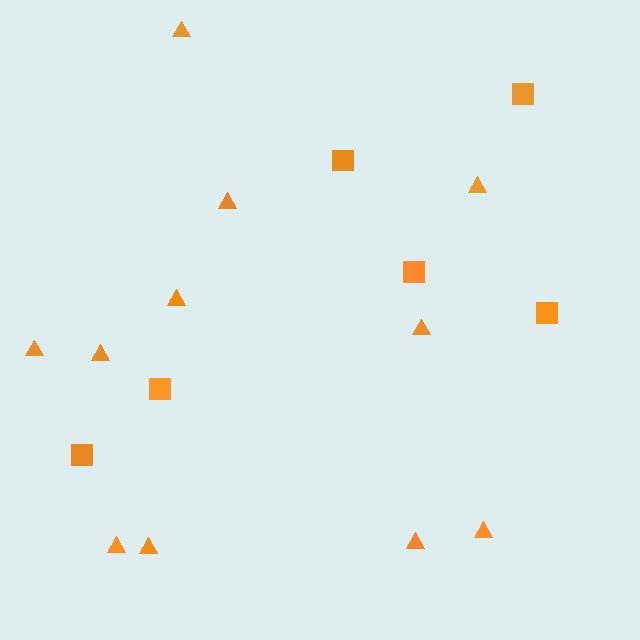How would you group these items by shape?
There are 2 groups: one group of triangles (11) and one group of squares (6).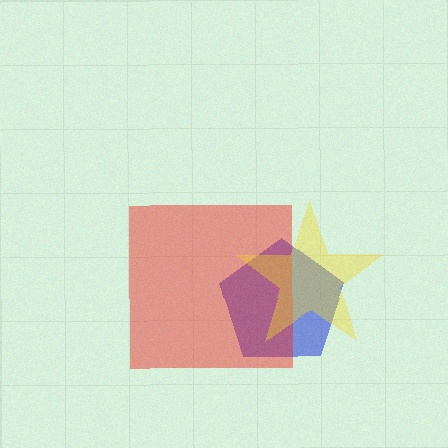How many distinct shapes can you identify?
There are 3 distinct shapes: a blue pentagon, a red square, a yellow star.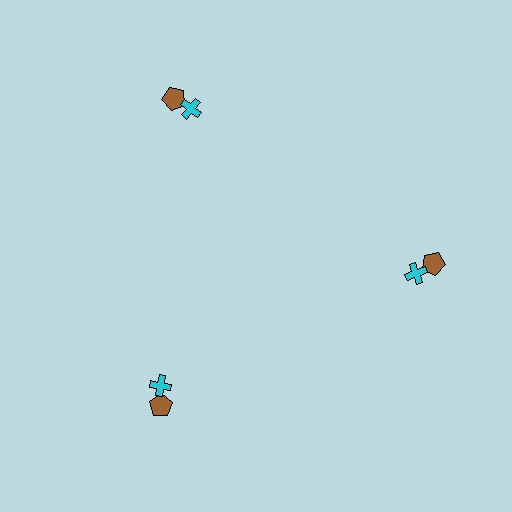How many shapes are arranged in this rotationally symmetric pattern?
There are 6 shapes, arranged in 3 groups of 2.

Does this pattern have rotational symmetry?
Yes, this pattern has 3-fold rotational symmetry. It looks the same after rotating 120 degrees around the center.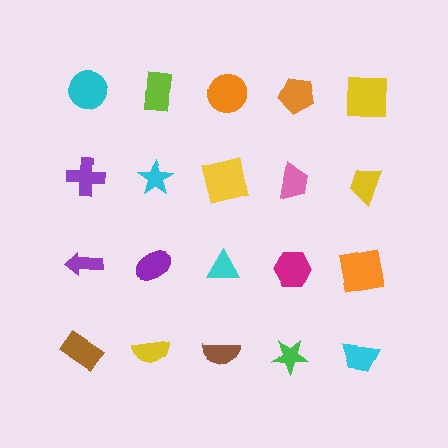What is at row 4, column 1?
A brown rectangle.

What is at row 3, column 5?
An orange square.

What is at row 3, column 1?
A purple arrow.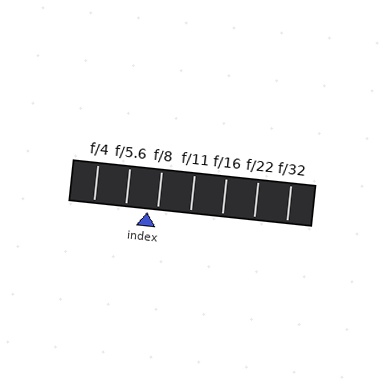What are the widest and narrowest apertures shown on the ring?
The widest aperture shown is f/4 and the narrowest is f/32.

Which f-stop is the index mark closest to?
The index mark is closest to f/8.